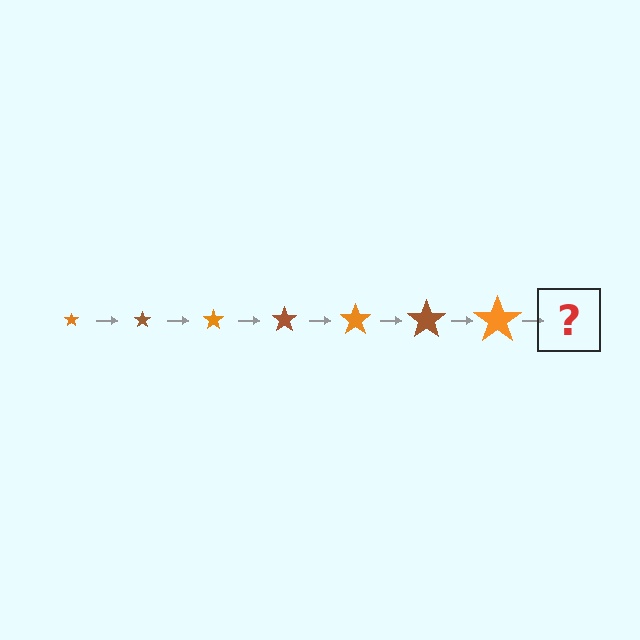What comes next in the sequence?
The next element should be a brown star, larger than the previous one.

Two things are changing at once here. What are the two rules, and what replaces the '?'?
The two rules are that the star grows larger each step and the color cycles through orange and brown. The '?' should be a brown star, larger than the previous one.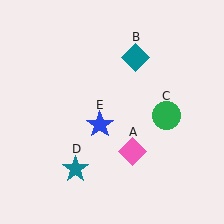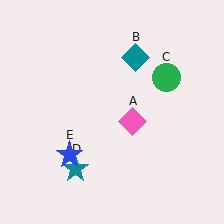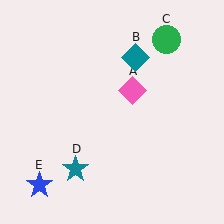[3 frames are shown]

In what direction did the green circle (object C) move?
The green circle (object C) moved up.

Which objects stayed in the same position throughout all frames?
Teal diamond (object B) and teal star (object D) remained stationary.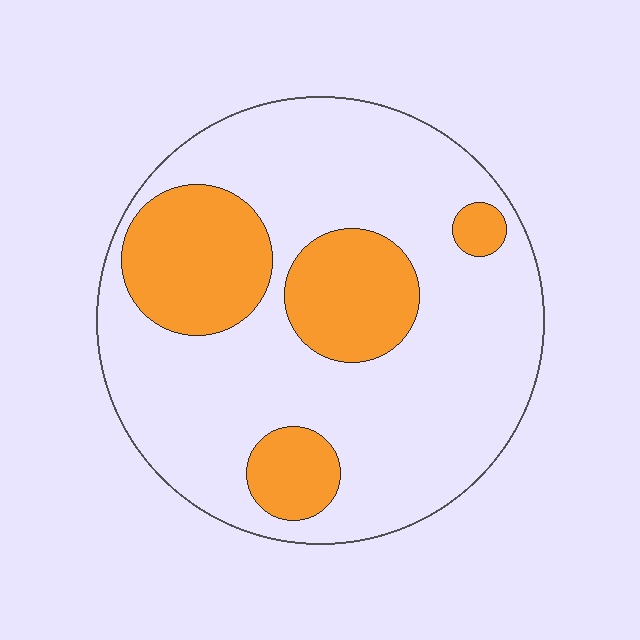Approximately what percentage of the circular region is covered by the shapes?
Approximately 25%.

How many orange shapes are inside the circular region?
4.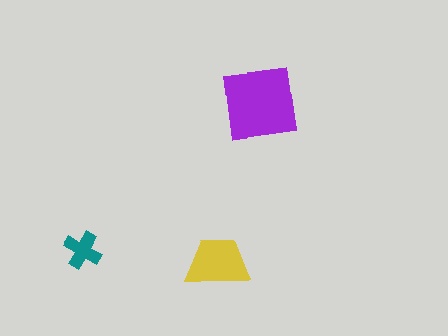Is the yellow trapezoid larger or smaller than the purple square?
Smaller.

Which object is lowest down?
The yellow trapezoid is bottommost.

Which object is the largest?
The purple square.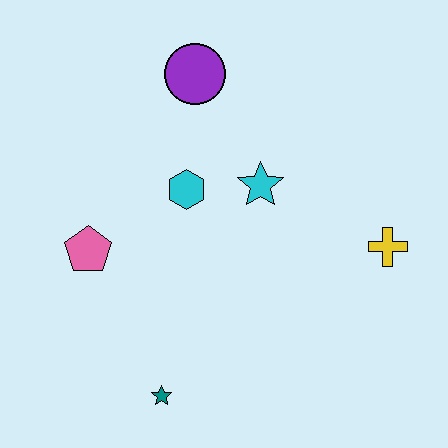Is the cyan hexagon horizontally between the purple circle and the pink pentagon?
Yes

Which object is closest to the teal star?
The pink pentagon is closest to the teal star.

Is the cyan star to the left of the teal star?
No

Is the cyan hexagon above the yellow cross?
Yes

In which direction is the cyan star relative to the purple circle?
The cyan star is below the purple circle.